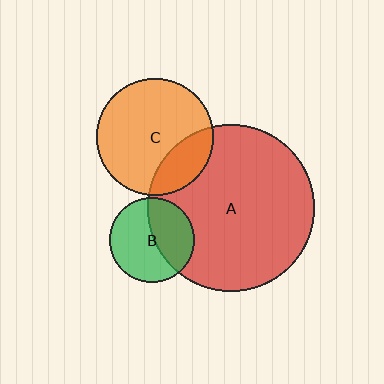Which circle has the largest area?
Circle A (red).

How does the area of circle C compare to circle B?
Approximately 1.9 times.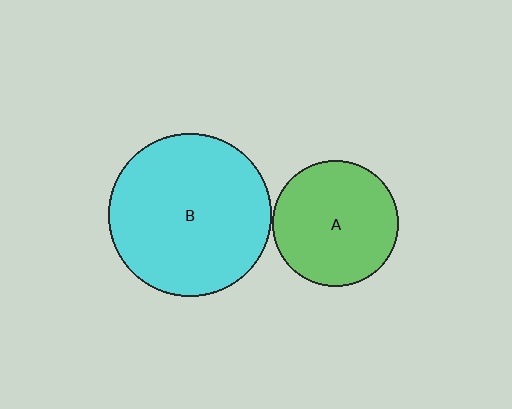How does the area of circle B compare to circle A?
Approximately 1.7 times.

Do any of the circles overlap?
No, none of the circles overlap.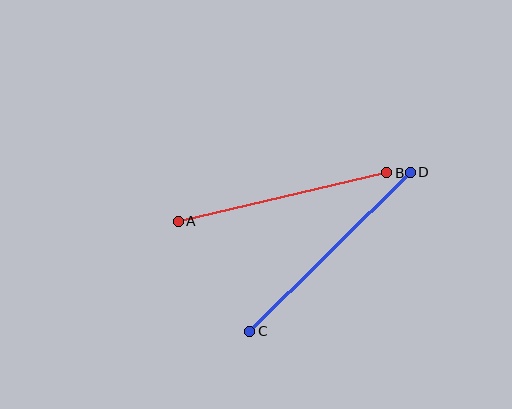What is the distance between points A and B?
The distance is approximately 214 pixels.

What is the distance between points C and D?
The distance is approximately 226 pixels.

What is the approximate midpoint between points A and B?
The midpoint is at approximately (282, 197) pixels.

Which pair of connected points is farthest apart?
Points C and D are farthest apart.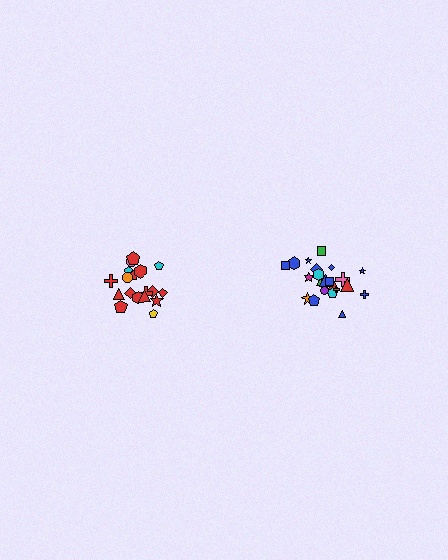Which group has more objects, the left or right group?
The right group.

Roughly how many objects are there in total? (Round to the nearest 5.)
Roughly 40 objects in total.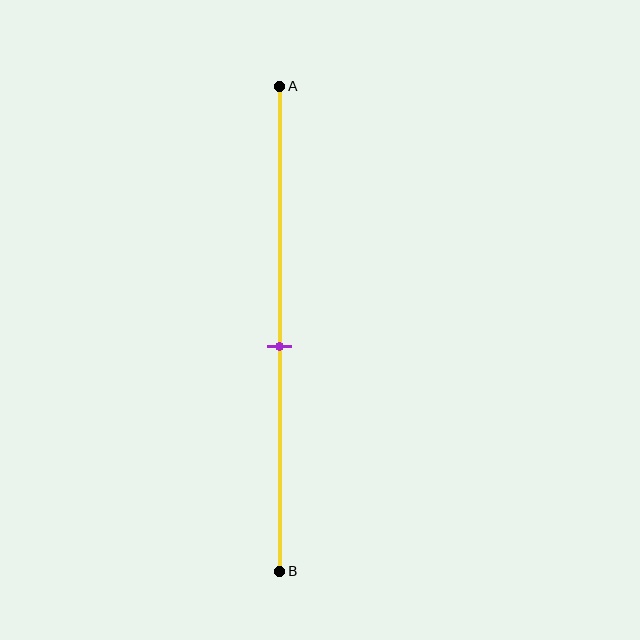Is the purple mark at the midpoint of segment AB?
No, the mark is at about 55% from A, not at the 50% midpoint.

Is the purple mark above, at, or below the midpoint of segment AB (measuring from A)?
The purple mark is below the midpoint of segment AB.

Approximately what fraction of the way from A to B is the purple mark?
The purple mark is approximately 55% of the way from A to B.